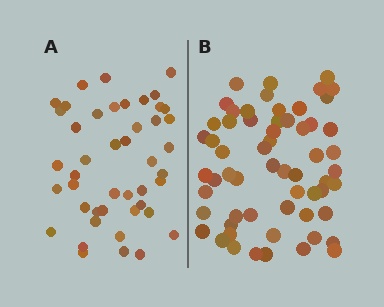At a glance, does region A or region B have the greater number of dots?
Region B (the right region) has more dots.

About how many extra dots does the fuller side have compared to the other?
Region B has approximately 15 more dots than region A.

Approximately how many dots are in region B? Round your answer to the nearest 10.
About 60 dots.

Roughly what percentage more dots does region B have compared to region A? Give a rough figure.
About 35% more.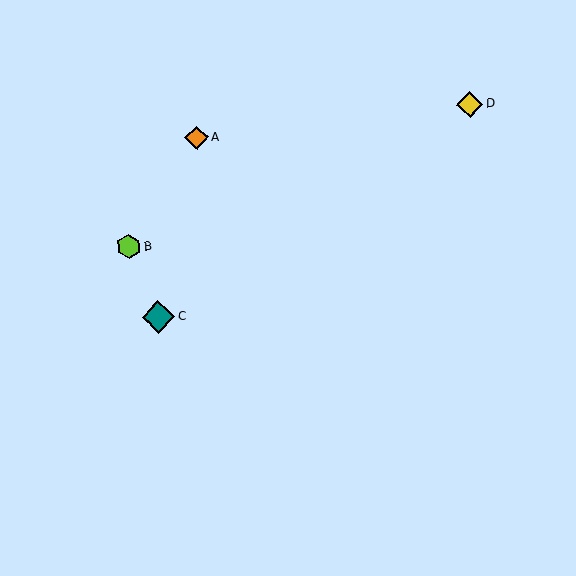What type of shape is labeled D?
Shape D is a yellow diamond.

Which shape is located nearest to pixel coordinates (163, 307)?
The teal diamond (labeled C) at (158, 317) is nearest to that location.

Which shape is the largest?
The teal diamond (labeled C) is the largest.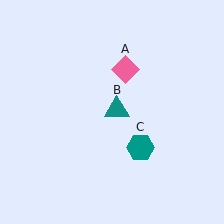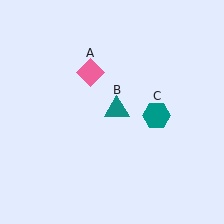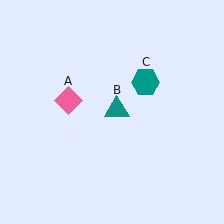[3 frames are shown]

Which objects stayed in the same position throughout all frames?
Teal triangle (object B) remained stationary.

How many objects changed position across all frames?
2 objects changed position: pink diamond (object A), teal hexagon (object C).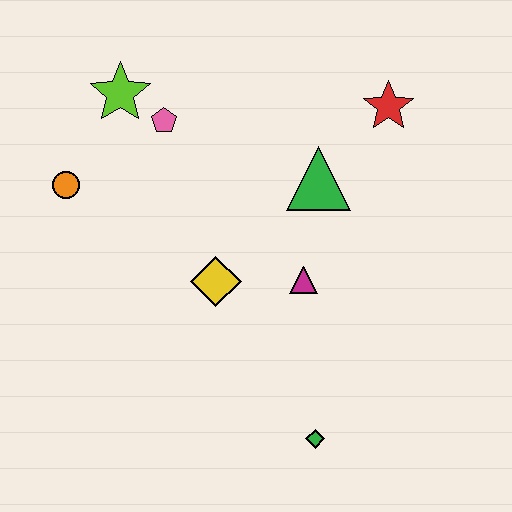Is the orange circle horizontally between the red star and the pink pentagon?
No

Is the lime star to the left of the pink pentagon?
Yes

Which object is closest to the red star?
The green triangle is closest to the red star.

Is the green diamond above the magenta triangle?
No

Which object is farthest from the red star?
The green diamond is farthest from the red star.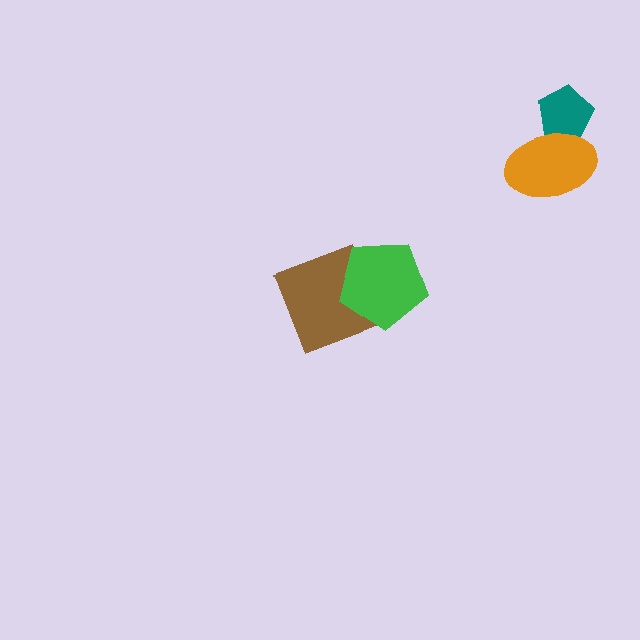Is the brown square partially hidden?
Yes, it is partially covered by another shape.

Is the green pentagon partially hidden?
No, no other shape covers it.